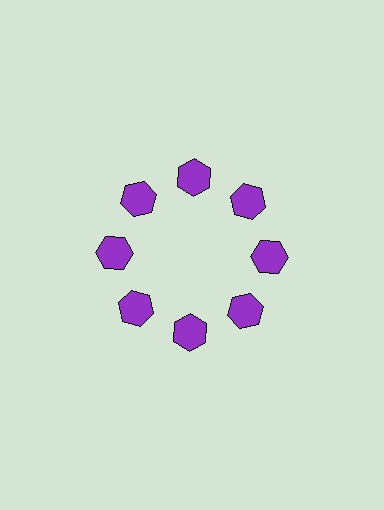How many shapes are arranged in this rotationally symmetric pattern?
There are 8 shapes, arranged in 8 groups of 1.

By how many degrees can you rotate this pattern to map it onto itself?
The pattern maps onto itself every 45 degrees of rotation.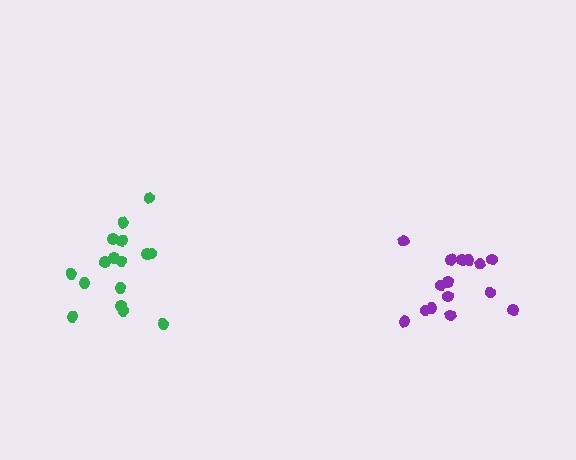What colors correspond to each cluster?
The clusters are colored: green, purple.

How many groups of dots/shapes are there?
There are 2 groups.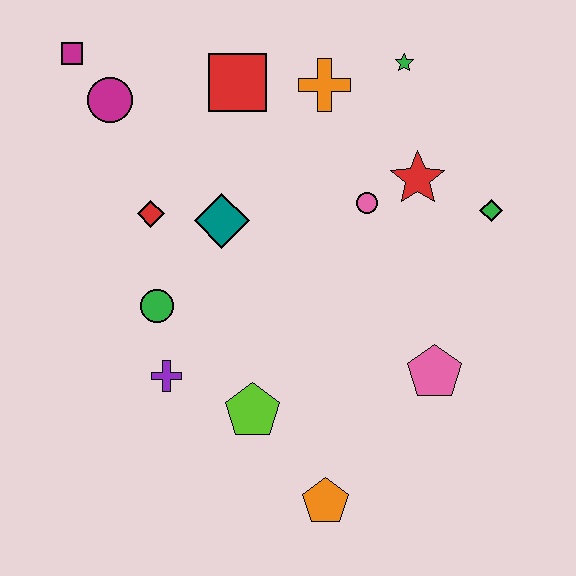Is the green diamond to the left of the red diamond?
No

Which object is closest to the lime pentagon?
The purple cross is closest to the lime pentagon.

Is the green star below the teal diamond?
No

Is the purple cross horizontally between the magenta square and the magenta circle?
No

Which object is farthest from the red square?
The orange pentagon is farthest from the red square.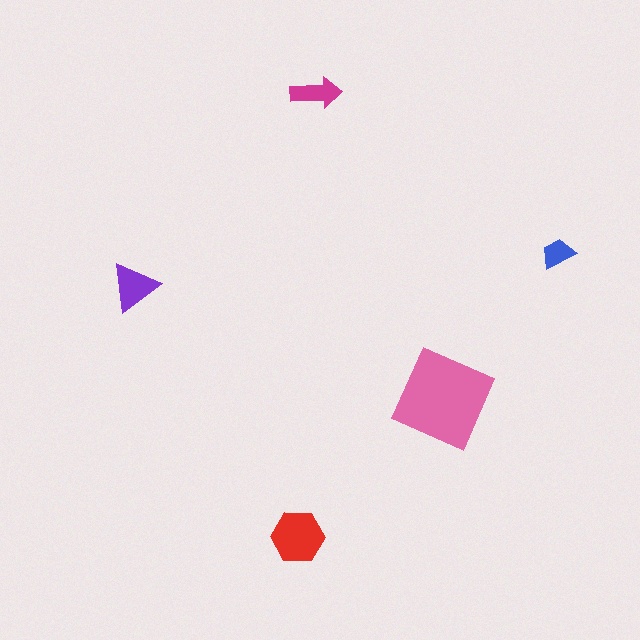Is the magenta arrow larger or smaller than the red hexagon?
Smaller.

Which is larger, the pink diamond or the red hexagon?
The pink diamond.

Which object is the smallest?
The blue trapezoid.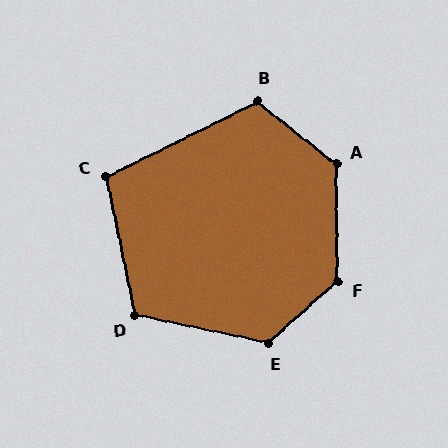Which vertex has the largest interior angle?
F, at approximately 131 degrees.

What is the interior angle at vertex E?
Approximately 126 degrees (obtuse).